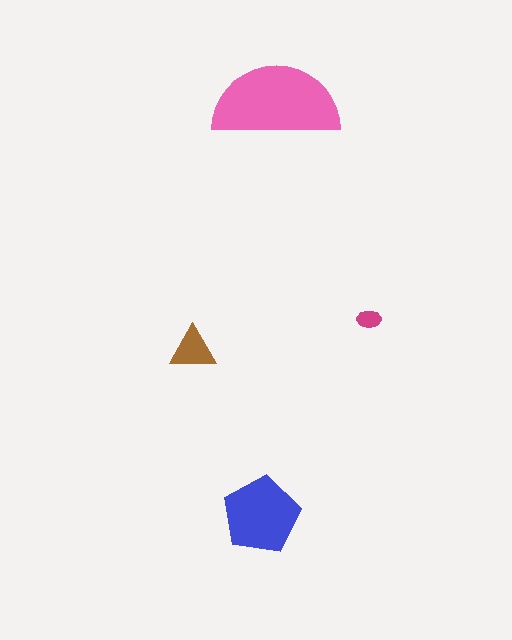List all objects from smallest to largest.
The magenta ellipse, the brown triangle, the blue pentagon, the pink semicircle.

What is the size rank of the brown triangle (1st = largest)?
3rd.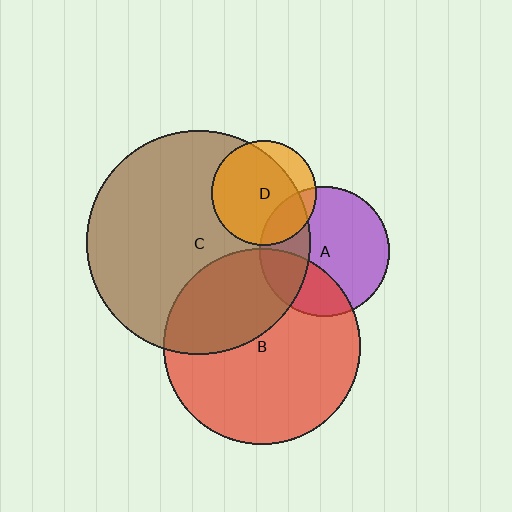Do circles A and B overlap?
Yes.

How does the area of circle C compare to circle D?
Approximately 4.6 times.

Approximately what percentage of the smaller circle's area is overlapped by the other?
Approximately 30%.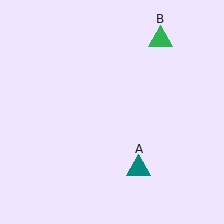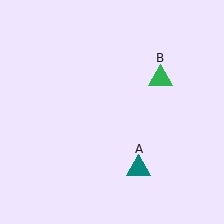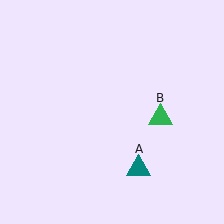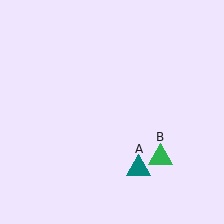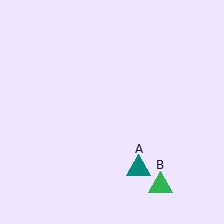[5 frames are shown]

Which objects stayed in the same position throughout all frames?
Teal triangle (object A) remained stationary.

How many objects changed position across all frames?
1 object changed position: green triangle (object B).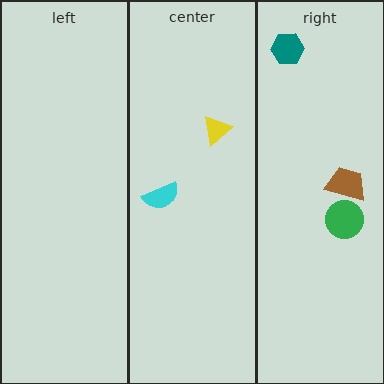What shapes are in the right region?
The teal hexagon, the green circle, the brown trapezoid.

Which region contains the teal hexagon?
The right region.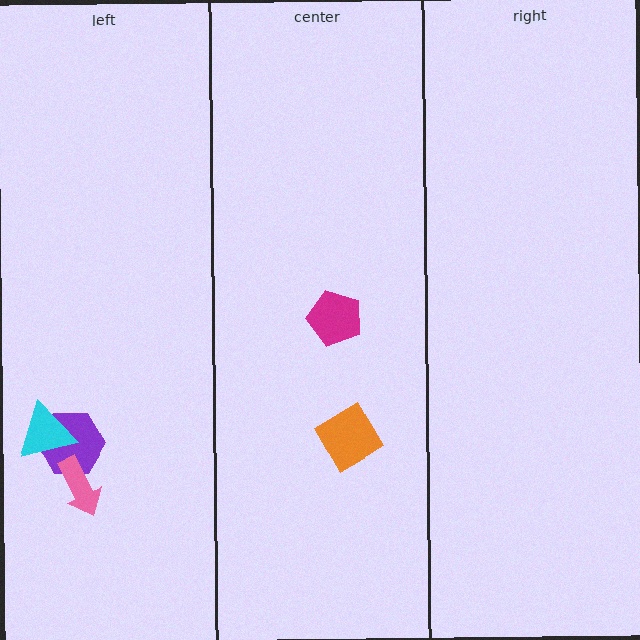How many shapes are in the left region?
3.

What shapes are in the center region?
The orange diamond, the magenta pentagon.